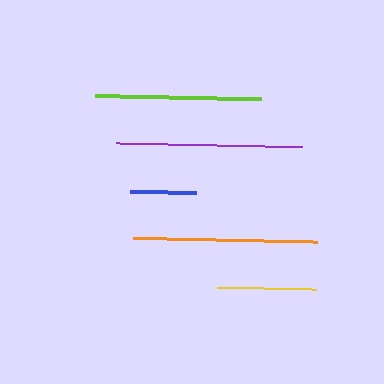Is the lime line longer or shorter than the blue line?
The lime line is longer than the blue line.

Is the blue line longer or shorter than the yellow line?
The yellow line is longer than the blue line.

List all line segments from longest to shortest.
From longest to shortest: purple, orange, lime, yellow, blue.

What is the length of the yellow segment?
The yellow segment is approximately 99 pixels long.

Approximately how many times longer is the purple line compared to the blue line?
The purple line is approximately 2.8 times the length of the blue line.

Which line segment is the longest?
The purple line is the longest at approximately 186 pixels.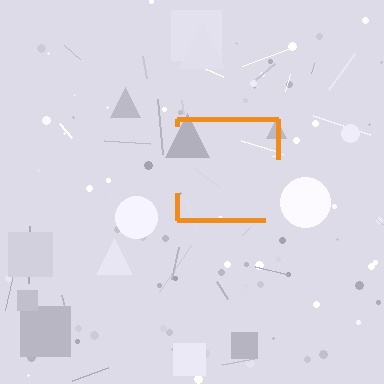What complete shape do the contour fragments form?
The contour fragments form a square.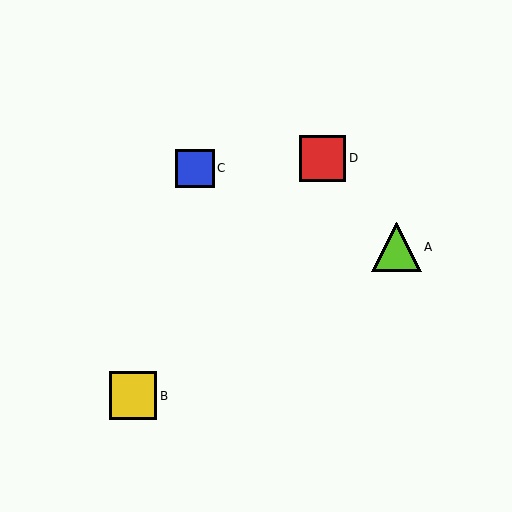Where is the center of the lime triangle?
The center of the lime triangle is at (397, 247).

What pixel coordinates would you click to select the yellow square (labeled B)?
Click at (133, 396) to select the yellow square B.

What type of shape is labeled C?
Shape C is a blue square.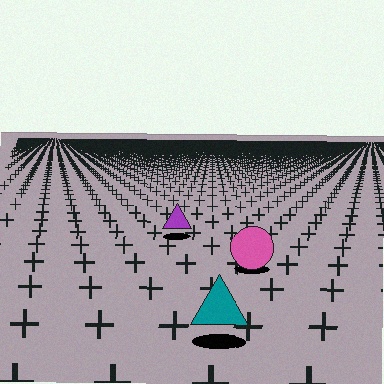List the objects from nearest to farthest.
From nearest to farthest: the teal triangle, the pink circle, the purple triangle.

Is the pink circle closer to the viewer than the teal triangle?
No. The teal triangle is closer — you can tell from the texture gradient: the ground texture is coarser near it.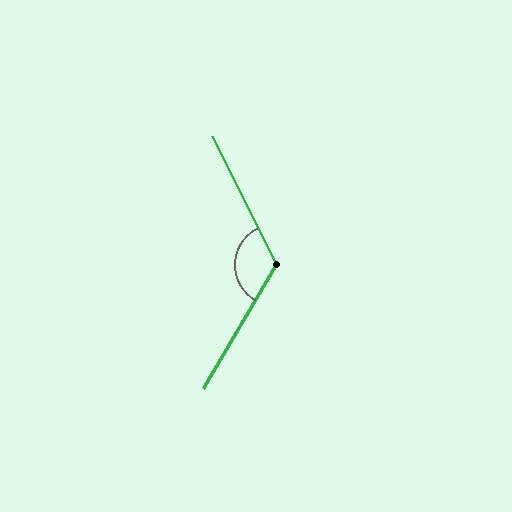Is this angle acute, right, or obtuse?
It is obtuse.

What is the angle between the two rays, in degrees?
Approximately 123 degrees.